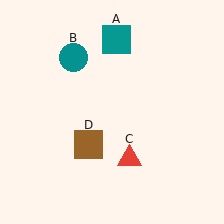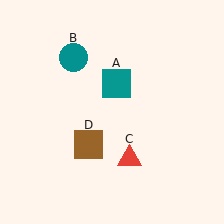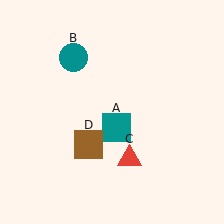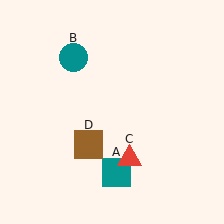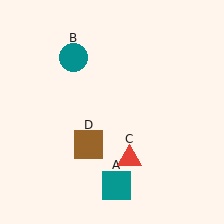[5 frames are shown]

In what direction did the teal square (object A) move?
The teal square (object A) moved down.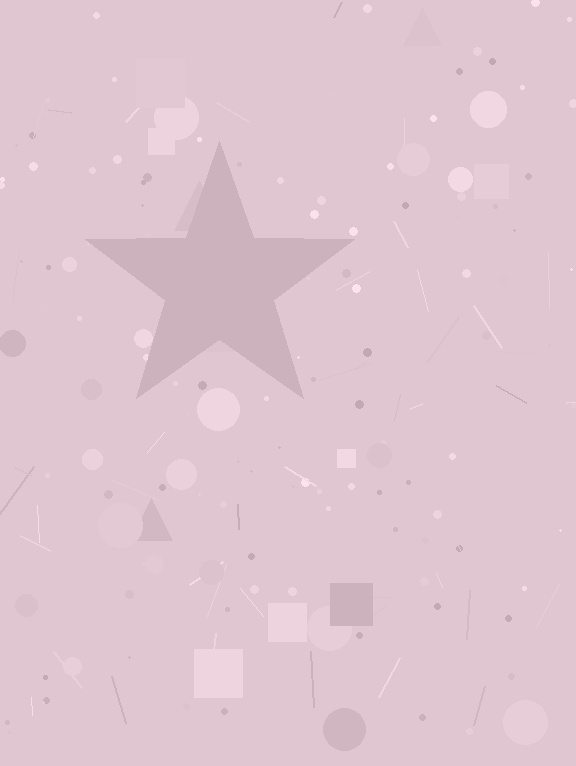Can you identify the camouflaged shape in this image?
The camouflaged shape is a star.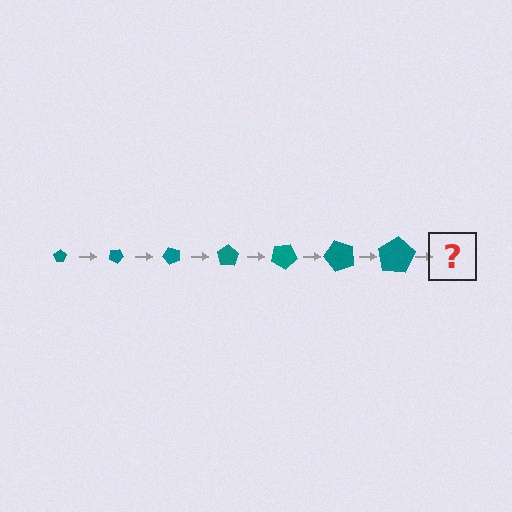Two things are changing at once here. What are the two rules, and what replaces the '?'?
The two rules are that the pentagon grows larger each step and it rotates 25 degrees each step. The '?' should be a pentagon, larger than the previous one and rotated 175 degrees from the start.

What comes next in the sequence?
The next element should be a pentagon, larger than the previous one and rotated 175 degrees from the start.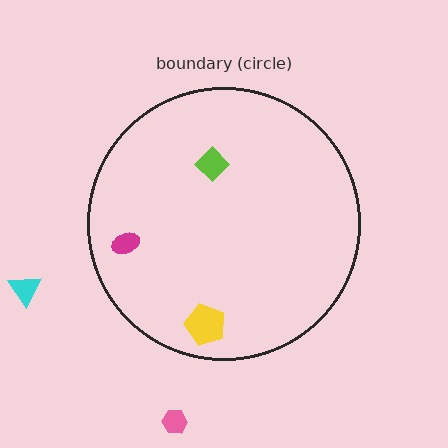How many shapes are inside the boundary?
3 inside, 2 outside.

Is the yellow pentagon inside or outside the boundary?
Inside.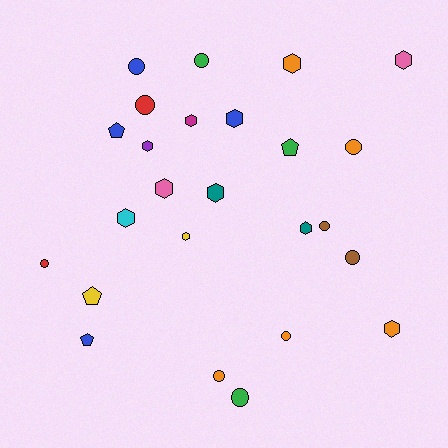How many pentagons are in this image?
There are 4 pentagons.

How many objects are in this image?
There are 25 objects.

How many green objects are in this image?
There are 3 green objects.